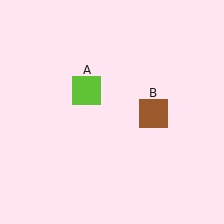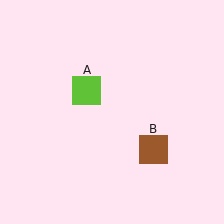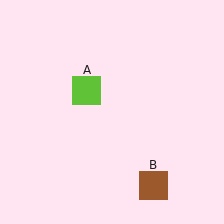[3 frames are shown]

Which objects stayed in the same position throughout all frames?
Lime square (object A) remained stationary.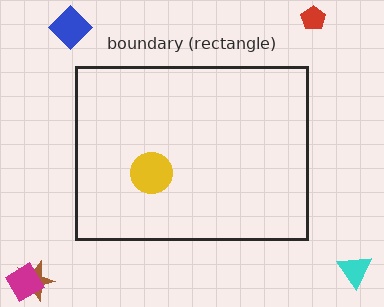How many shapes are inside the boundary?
1 inside, 5 outside.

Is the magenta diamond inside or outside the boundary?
Outside.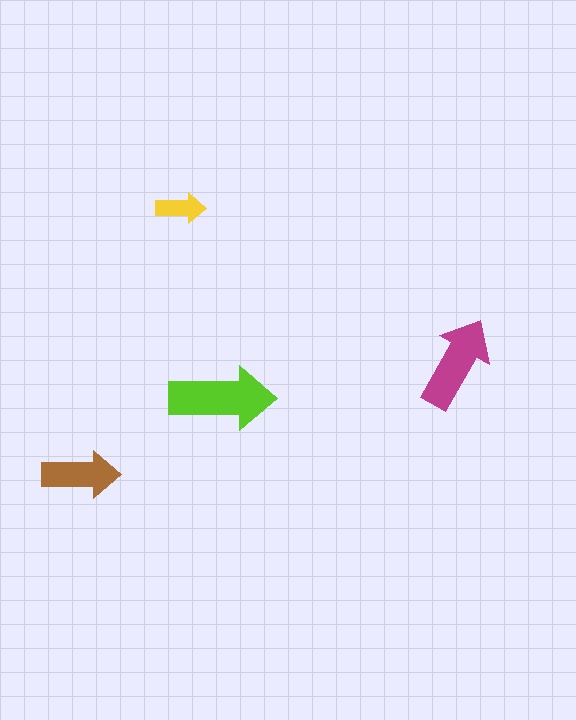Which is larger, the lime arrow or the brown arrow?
The lime one.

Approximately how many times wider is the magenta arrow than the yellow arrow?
About 2 times wider.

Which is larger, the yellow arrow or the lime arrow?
The lime one.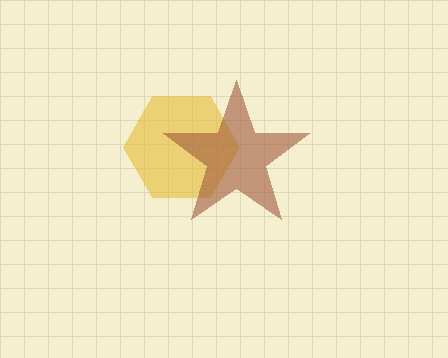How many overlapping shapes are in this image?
There are 2 overlapping shapes in the image.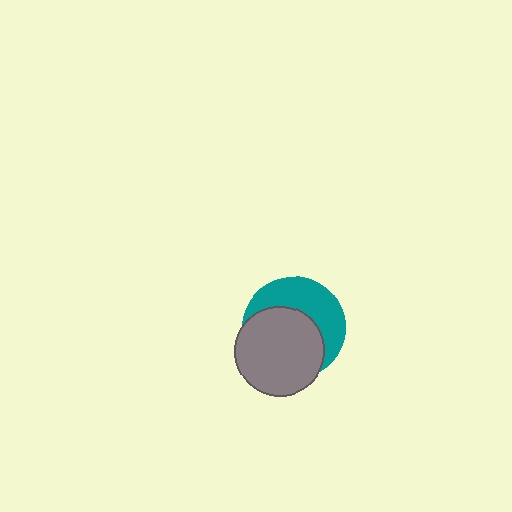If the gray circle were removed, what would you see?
You would see the complete teal circle.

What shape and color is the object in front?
The object in front is a gray circle.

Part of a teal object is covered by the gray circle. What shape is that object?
It is a circle.